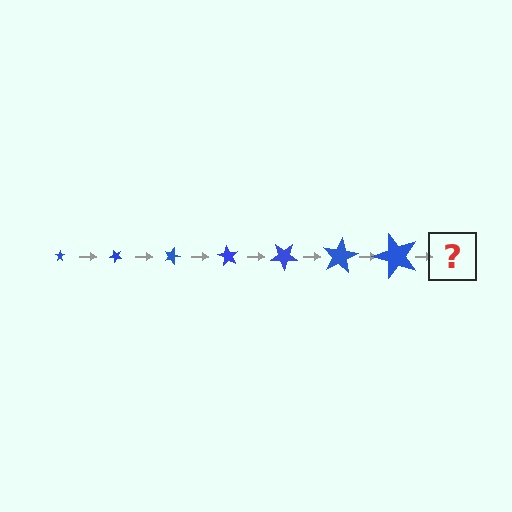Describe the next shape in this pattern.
It should be a star, larger than the previous one and rotated 315 degrees from the start.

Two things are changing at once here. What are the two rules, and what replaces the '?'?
The two rules are that the star grows larger each step and it rotates 45 degrees each step. The '?' should be a star, larger than the previous one and rotated 315 degrees from the start.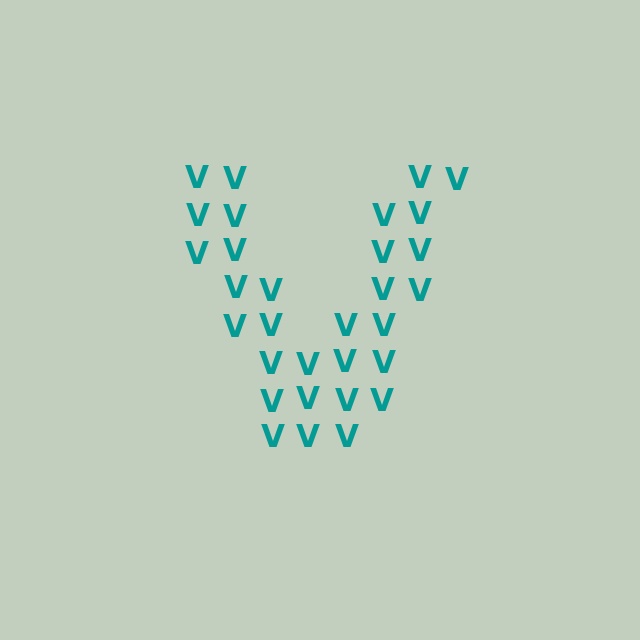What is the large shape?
The large shape is the letter V.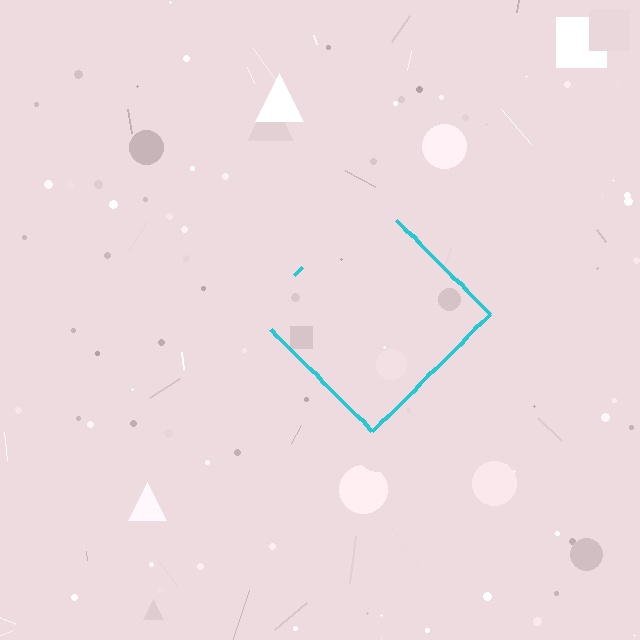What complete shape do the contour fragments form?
The contour fragments form a diamond.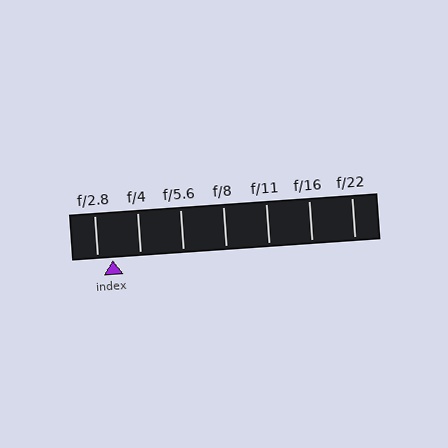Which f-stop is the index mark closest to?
The index mark is closest to f/2.8.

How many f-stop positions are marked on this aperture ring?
There are 7 f-stop positions marked.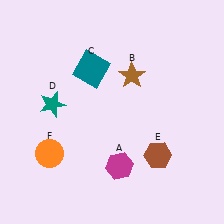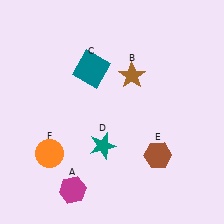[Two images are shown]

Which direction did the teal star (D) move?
The teal star (D) moved right.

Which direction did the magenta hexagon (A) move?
The magenta hexagon (A) moved left.